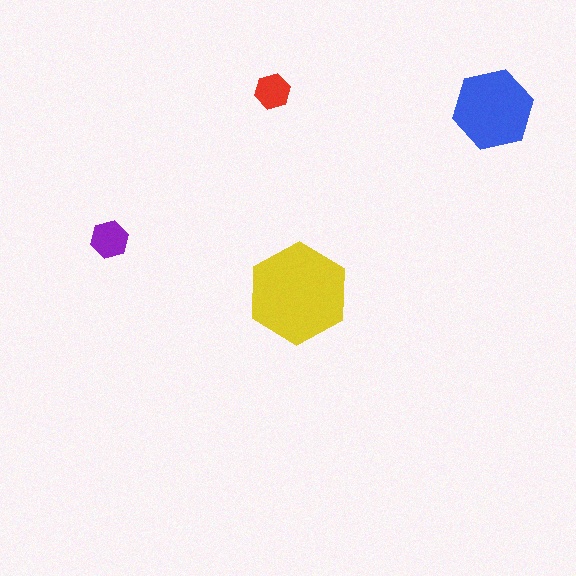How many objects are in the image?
There are 4 objects in the image.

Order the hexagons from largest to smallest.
the yellow one, the blue one, the purple one, the red one.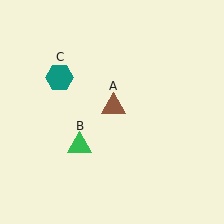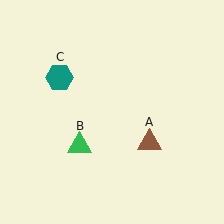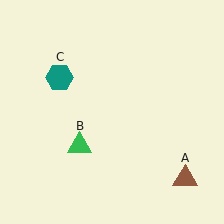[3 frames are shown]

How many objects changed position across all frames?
1 object changed position: brown triangle (object A).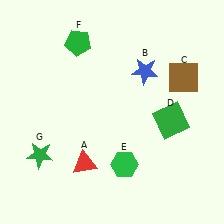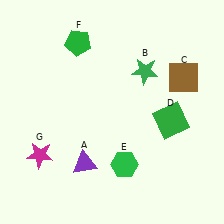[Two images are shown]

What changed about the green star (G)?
In Image 1, G is green. In Image 2, it changed to magenta.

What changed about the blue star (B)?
In Image 1, B is blue. In Image 2, it changed to green.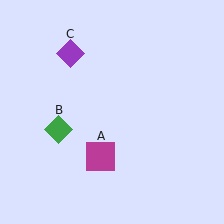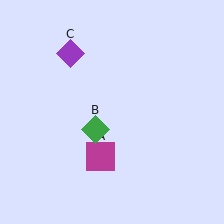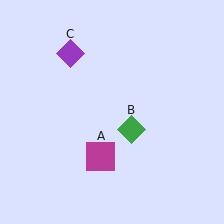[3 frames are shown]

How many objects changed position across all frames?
1 object changed position: green diamond (object B).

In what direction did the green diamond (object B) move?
The green diamond (object B) moved right.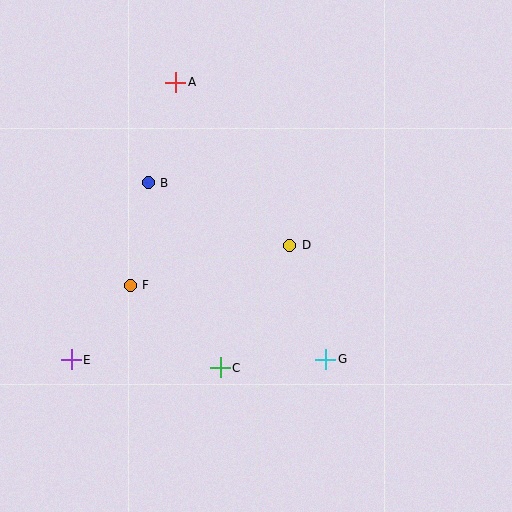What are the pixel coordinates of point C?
Point C is at (220, 368).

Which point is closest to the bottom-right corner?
Point G is closest to the bottom-right corner.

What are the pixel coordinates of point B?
Point B is at (148, 183).